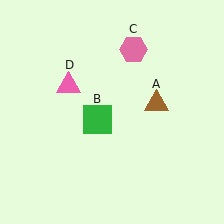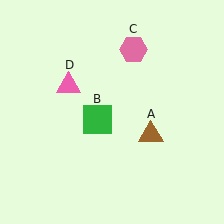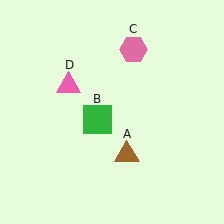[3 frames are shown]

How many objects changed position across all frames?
1 object changed position: brown triangle (object A).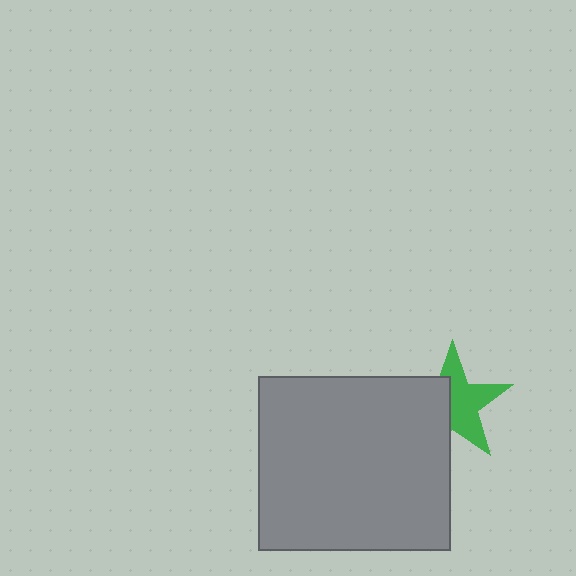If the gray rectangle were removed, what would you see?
You would see the complete green star.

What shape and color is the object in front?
The object in front is a gray rectangle.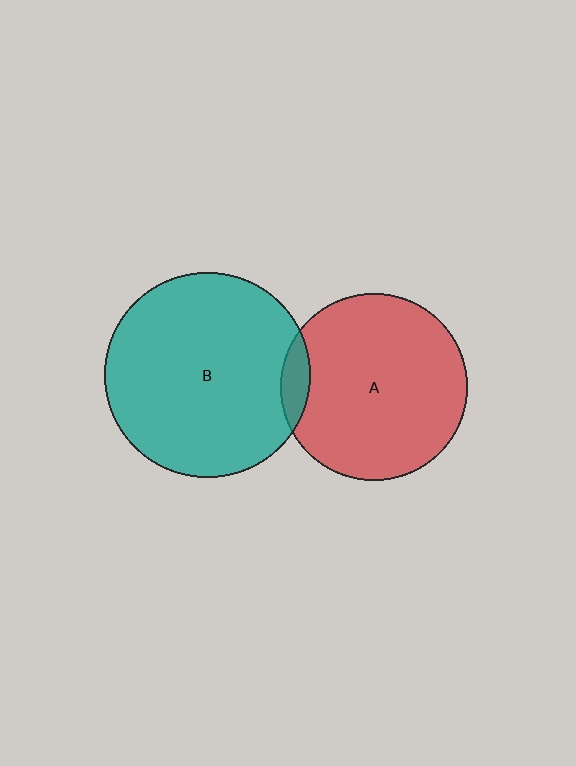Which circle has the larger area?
Circle B (teal).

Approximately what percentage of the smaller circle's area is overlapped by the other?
Approximately 5%.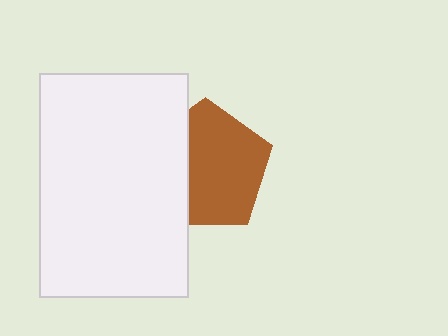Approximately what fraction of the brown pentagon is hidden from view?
Roughly 33% of the brown pentagon is hidden behind the white rectangle.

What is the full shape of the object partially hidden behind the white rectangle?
The partially hidden object is a brown pentagon.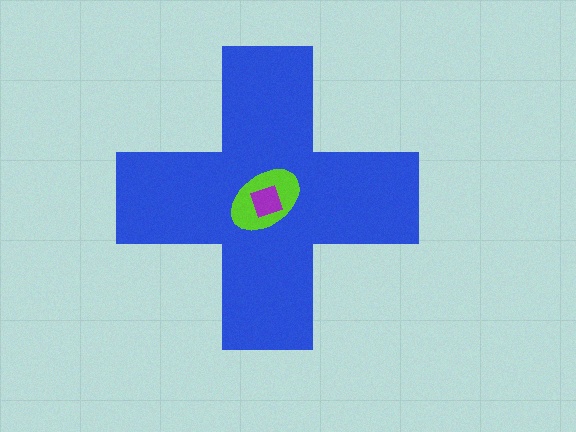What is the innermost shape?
The purple diamond.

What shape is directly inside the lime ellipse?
The purple diamond.